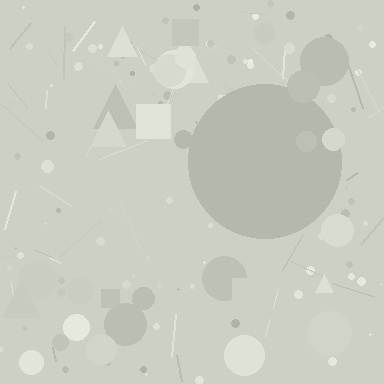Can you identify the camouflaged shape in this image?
The camouflaged shape is a circle.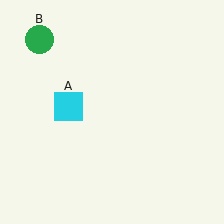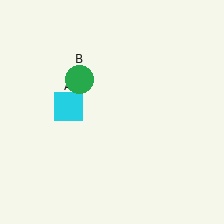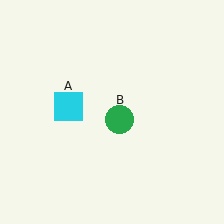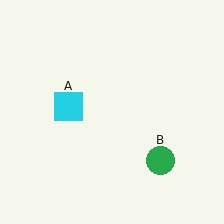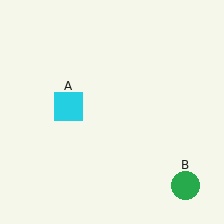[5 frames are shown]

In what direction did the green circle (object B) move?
The green circle (object B) moved down and to the right.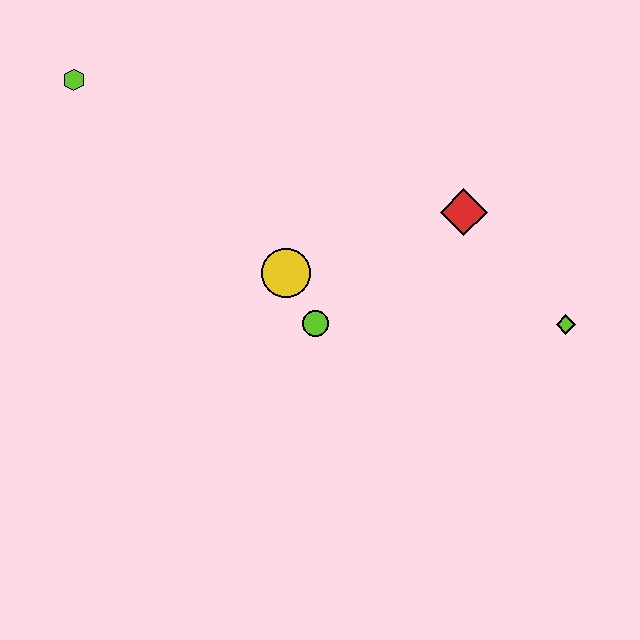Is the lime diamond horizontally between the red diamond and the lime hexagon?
No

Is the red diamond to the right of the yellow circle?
Yes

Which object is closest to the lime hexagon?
The yellow circle is closest to the lime hexagon.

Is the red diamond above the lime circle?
Yes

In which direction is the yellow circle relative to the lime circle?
The yellow circle is above the lime circle.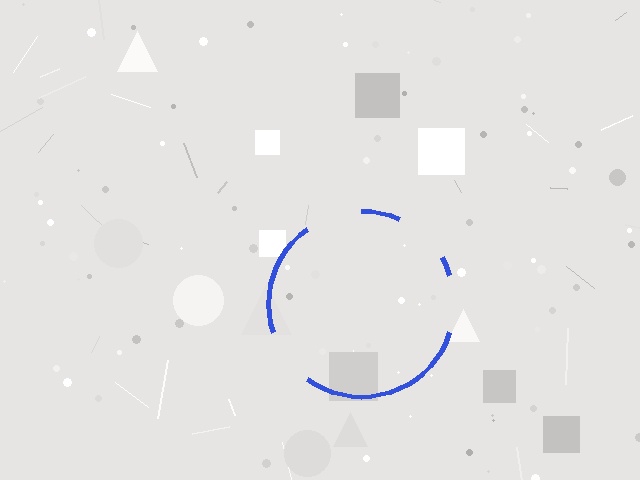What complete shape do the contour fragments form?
The contour fragments form a circle.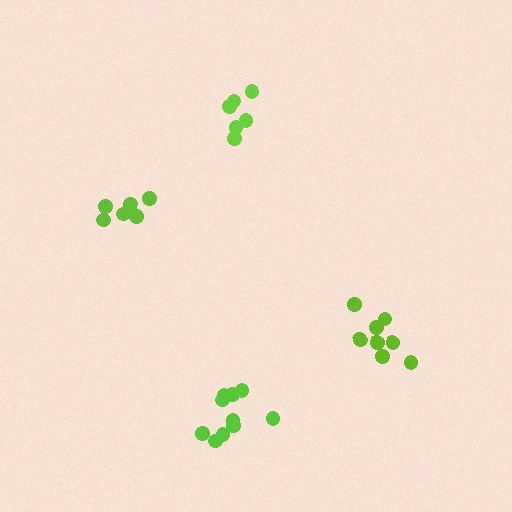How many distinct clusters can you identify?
There are 4 distinct clusters.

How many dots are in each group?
Group 1: 6 dots, Group 2: 10 dots, Group 3: 8 dots, Group 4: 7 dots (31 total).